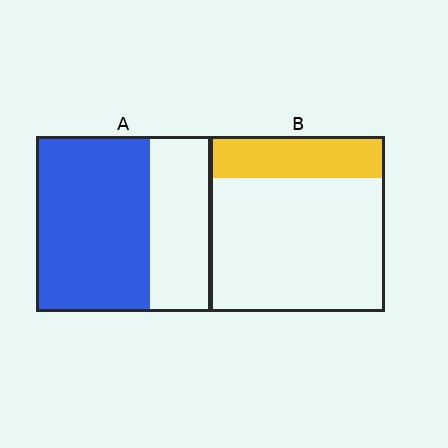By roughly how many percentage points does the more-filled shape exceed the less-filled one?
By roughly 40 percentage points (A over B).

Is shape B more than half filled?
No.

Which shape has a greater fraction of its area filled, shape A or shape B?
Shape A.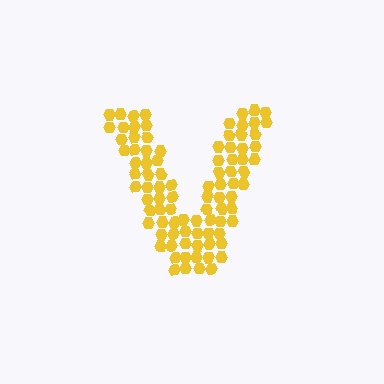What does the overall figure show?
The overall figure shows the letter V.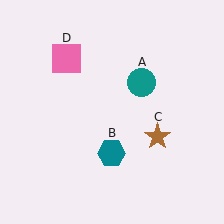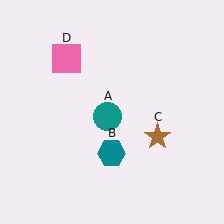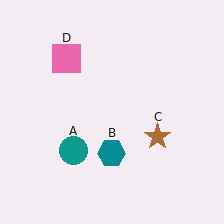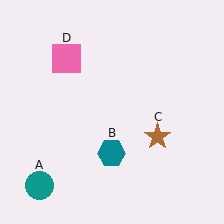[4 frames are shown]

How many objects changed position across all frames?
1 object changed position: teal circle (object A).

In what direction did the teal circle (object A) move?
The teal circle (object A) moved down and to the left.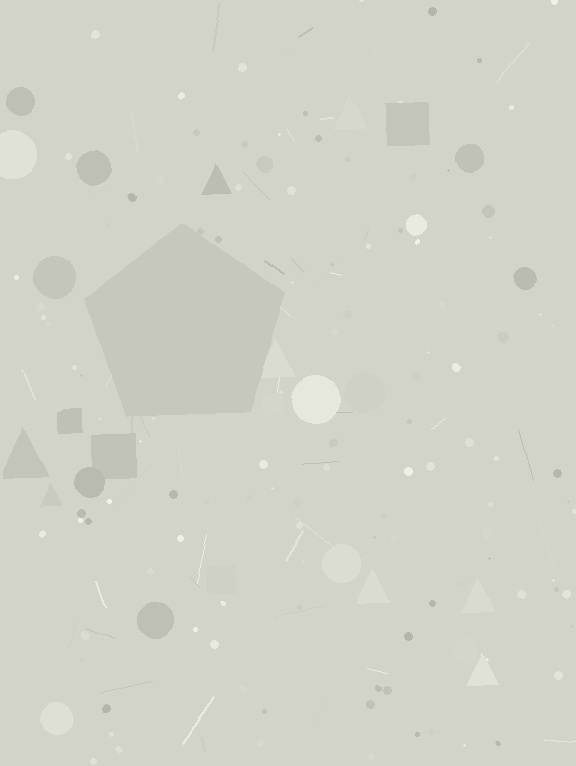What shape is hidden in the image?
A pentagon is hidden in the image.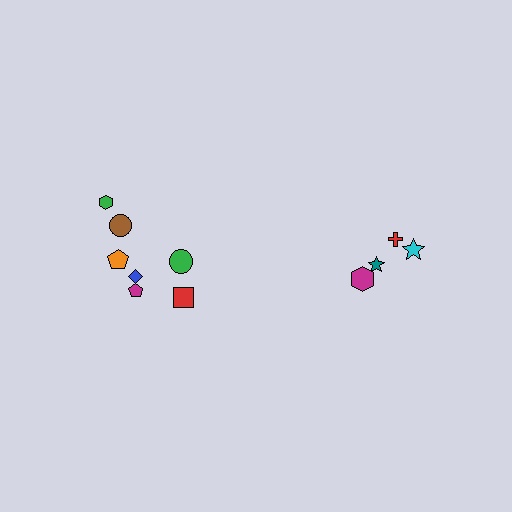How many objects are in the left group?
There are 7 objects.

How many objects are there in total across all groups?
There are 11 objects.